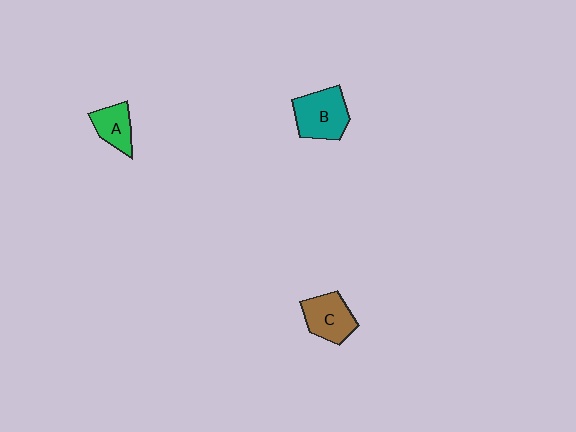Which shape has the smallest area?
Shape A (green).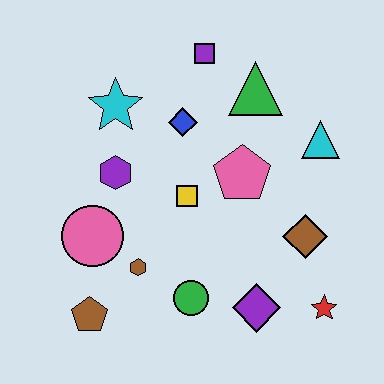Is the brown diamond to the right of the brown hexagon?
Yes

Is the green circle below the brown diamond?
Yes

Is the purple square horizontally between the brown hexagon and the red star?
Yes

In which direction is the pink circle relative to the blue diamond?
The pink circle is below the blue diamond.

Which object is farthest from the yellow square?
The red star is farthest from the yellow square.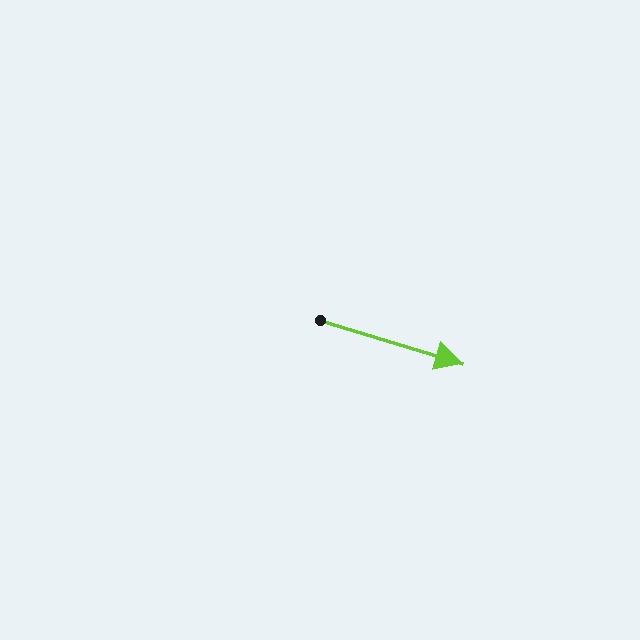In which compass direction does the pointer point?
East.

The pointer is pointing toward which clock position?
Roughly 4 o'clock.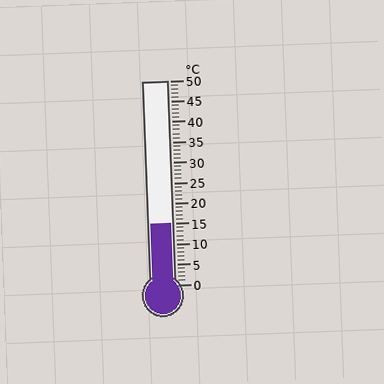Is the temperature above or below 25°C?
The temperature is below 25°C.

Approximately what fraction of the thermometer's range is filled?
The thermometer is filled to approximately 30% of its range.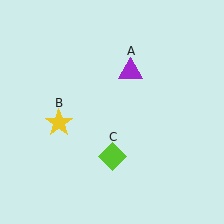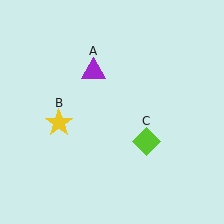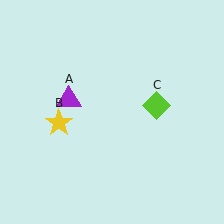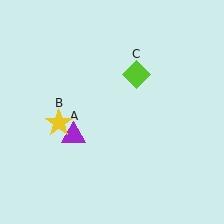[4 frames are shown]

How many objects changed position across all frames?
2 objects changed position: purple triangle (object A), lime diamond (object C).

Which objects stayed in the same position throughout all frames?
Yellow star (object B) remained stationary.